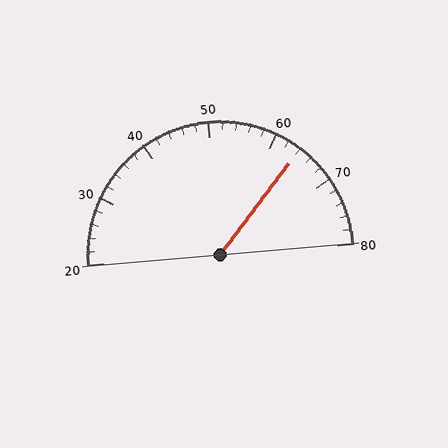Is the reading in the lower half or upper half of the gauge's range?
The reading is in the upper half of the range (20 to 80).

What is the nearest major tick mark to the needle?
The nearest major tick mark is 60.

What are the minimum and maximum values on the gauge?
The gauge ranges from 20 to 80.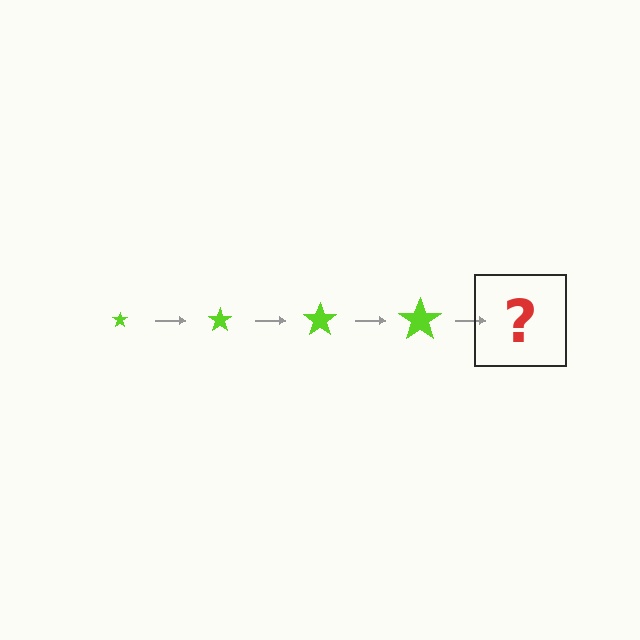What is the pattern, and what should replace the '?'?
The pattern is that the star gets progressively larger each step. The '?' should be a lime star, larger than the previous one.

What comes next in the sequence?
The next element should be a lime star, larger than the previous one.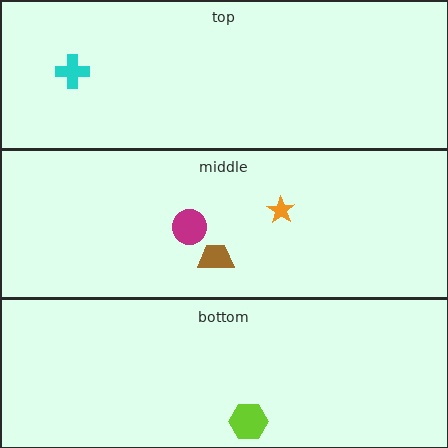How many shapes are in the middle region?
3.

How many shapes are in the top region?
1.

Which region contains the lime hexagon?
The bottom region.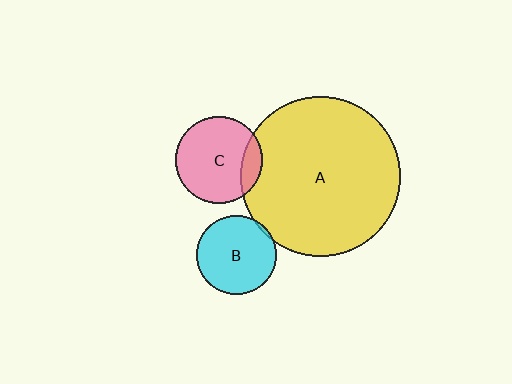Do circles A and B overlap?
Yes.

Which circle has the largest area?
Circle A (yellow).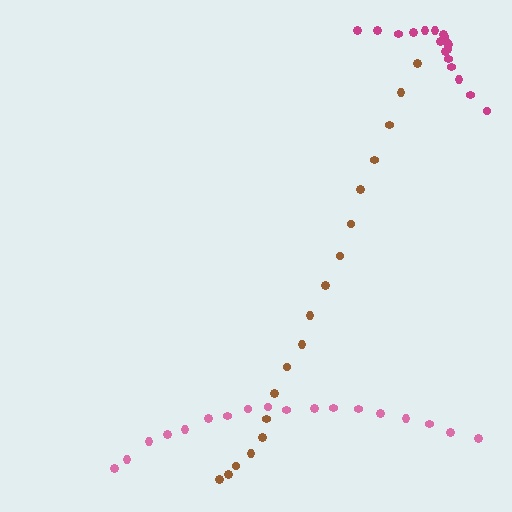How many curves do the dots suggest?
There are 3 distinct paths.